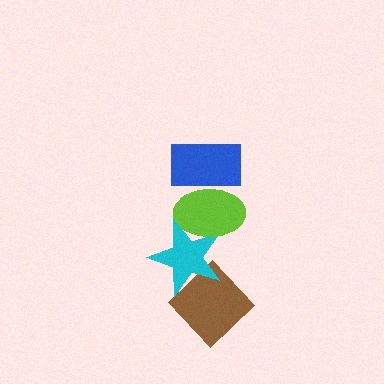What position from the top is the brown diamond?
The brown diamond is 4th from the top.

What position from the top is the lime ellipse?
The lime ellipse is 2nd from the top.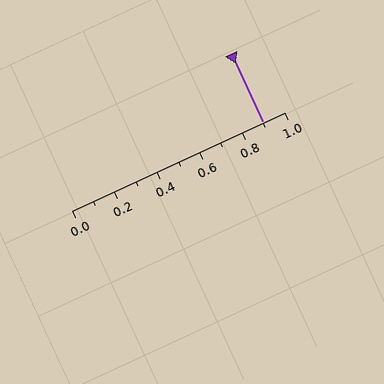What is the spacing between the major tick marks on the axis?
The major ticks are spaced 0.2 apart.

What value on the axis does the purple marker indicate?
The marker indicates approximately 0.9.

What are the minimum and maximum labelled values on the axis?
The axis runs from 0.0 to 1.0.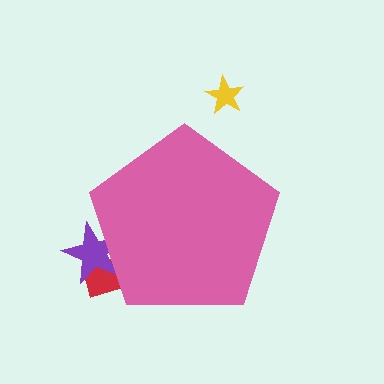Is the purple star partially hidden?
Yes, the purple star is partially hidden behind the pink pentagon.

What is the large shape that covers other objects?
A pink pentagon.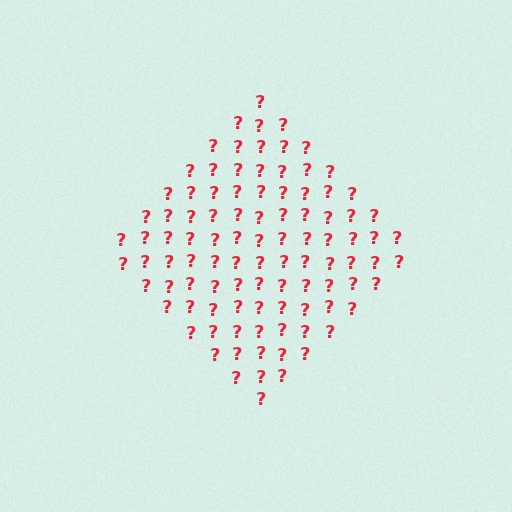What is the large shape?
The large shape is a diamond.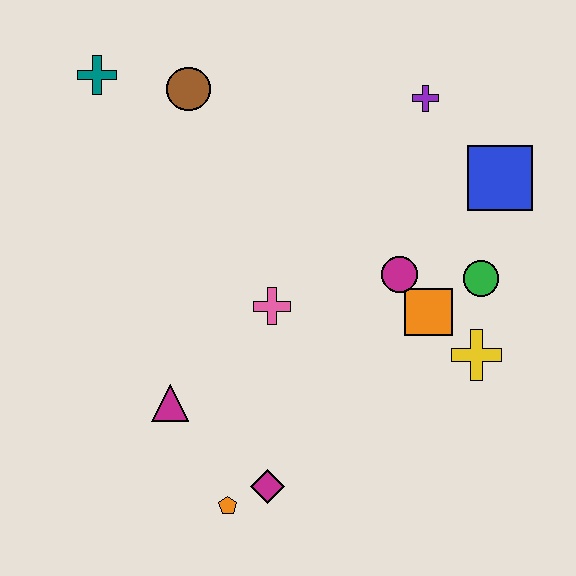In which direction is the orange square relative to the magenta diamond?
The orange square is above the magenta diamond.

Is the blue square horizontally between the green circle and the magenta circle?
No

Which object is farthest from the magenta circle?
The teal cross is farthest from the magenta circle.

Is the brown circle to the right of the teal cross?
Yes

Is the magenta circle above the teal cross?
No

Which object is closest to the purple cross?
The blue square is closest to the purple cross.